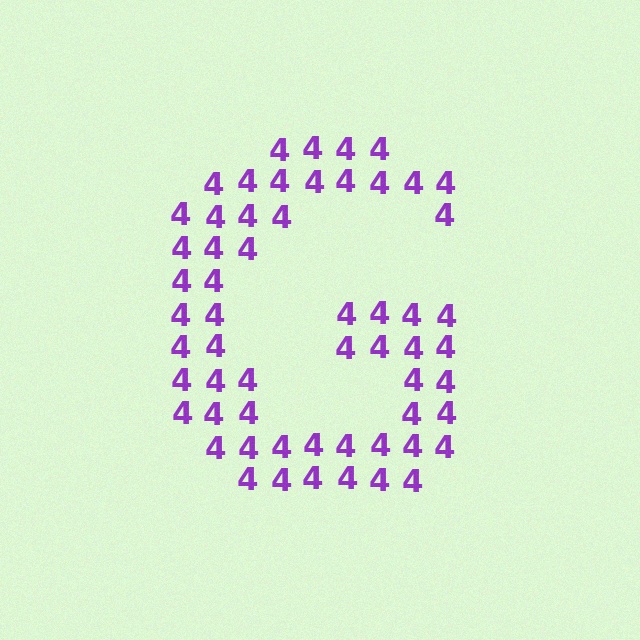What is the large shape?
The large shape is the letter G.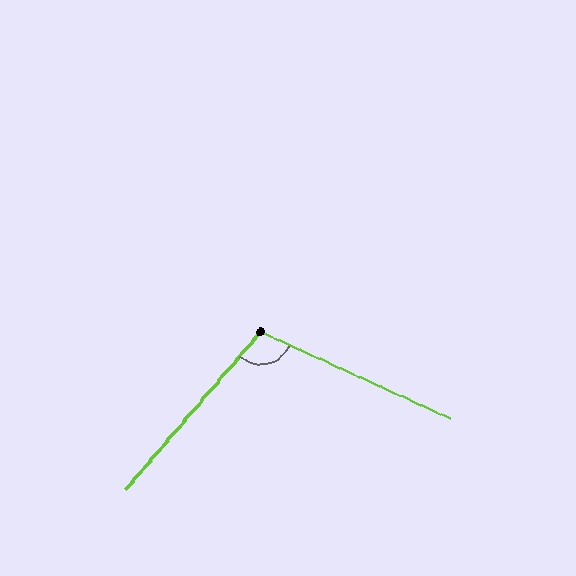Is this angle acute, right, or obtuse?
It is obtuse.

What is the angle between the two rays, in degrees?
Approximately 106 degrees.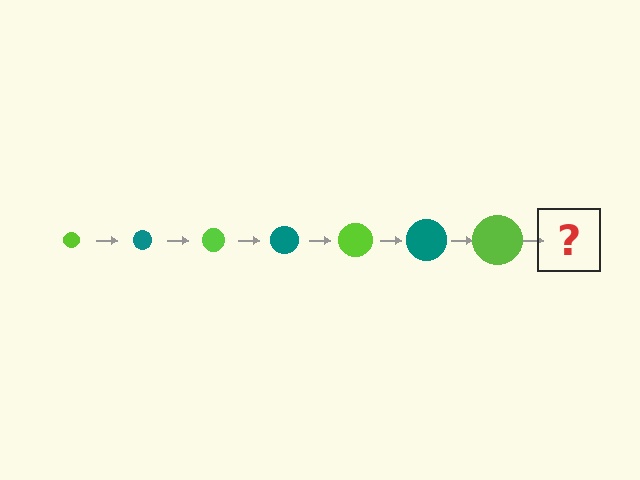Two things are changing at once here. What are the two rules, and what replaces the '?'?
The two rules are that the circle grows larger each step and the color cycles through lime and teal. The '?' should be a teal circle, larger than the previous one.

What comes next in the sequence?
The next element should be a teal circle, larger than the previous one.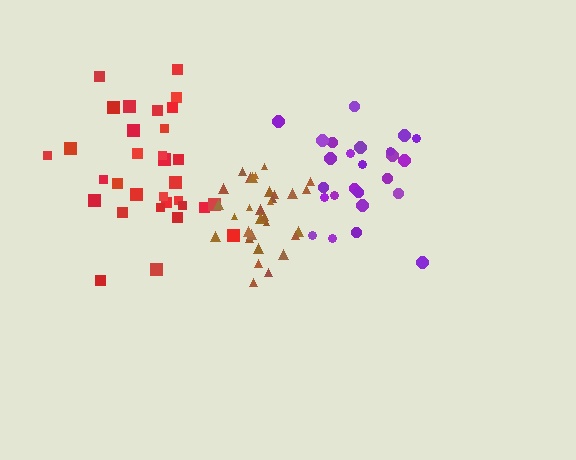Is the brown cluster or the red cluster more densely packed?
Brown.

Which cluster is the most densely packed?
Brown.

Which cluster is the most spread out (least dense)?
Red.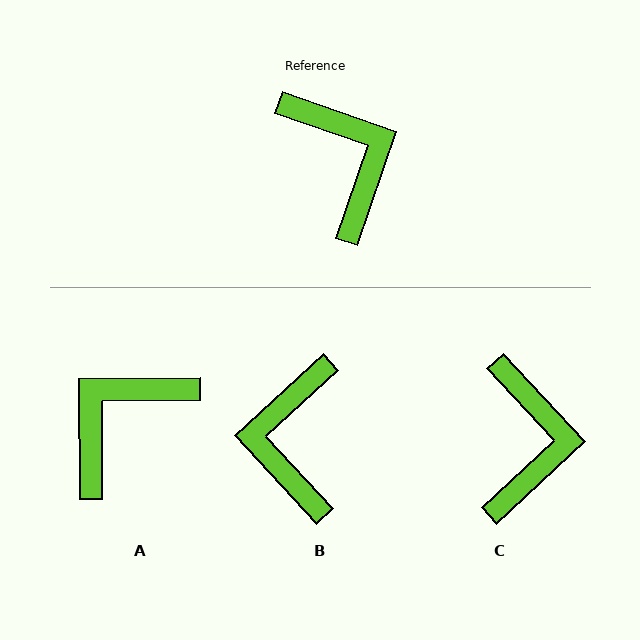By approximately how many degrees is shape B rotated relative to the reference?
Approximately 152 degrees counter-clockwise.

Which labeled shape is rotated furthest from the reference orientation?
B, about 152 degrees away.